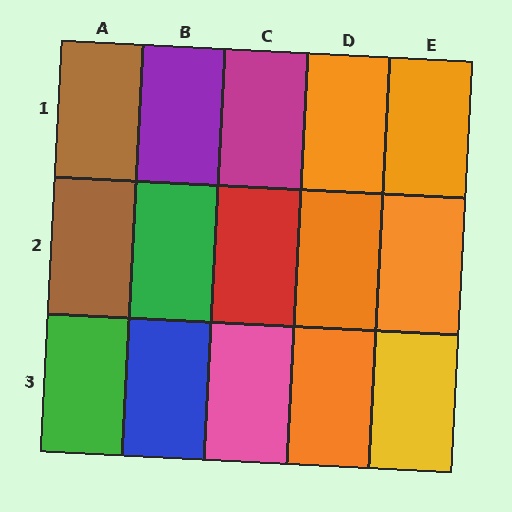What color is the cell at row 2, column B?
Green.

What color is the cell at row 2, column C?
Red.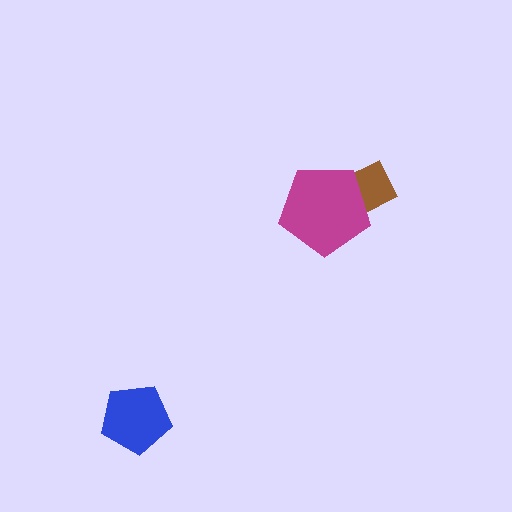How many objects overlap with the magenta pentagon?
1 object overlaps with the magenta pentagon.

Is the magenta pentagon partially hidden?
No, no other shape covers it.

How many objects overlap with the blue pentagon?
0 objects overlap with the blue pentagon.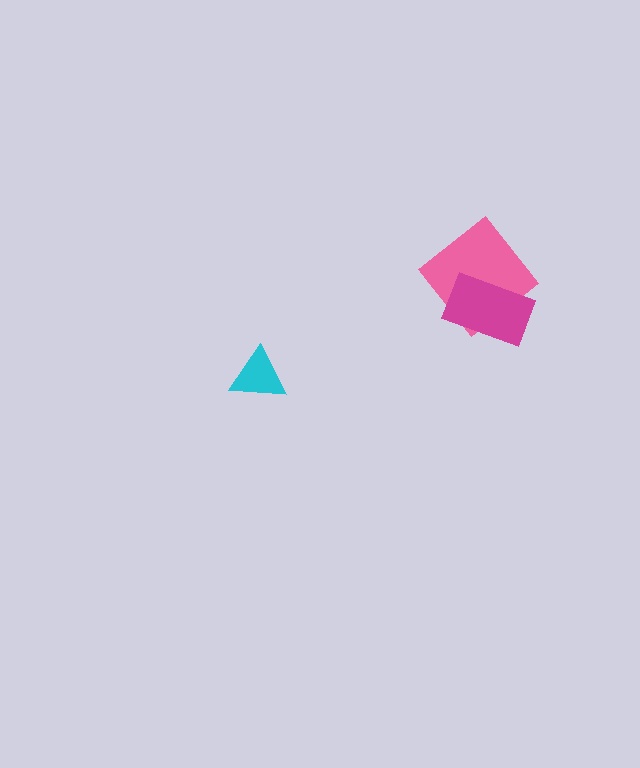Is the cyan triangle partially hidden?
No, no other shape covers it.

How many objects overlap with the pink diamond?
1 object overlaps with the pink diamond.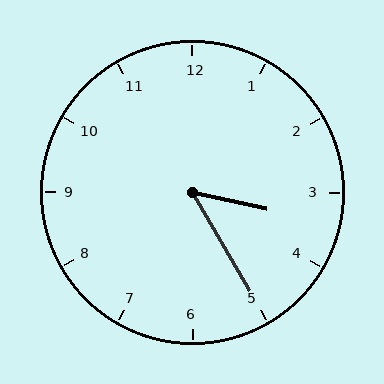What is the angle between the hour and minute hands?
Approximately 48 degrees.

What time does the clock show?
3:25.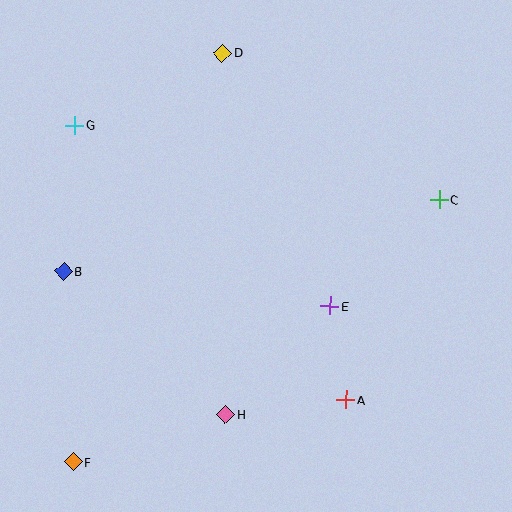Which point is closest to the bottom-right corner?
Point A is closest to the bottom-right corner.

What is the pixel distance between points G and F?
The distance between G and F is 337 pixels.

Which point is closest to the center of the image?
Point E at (330, 306) is closest to the center.